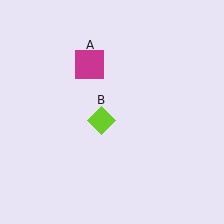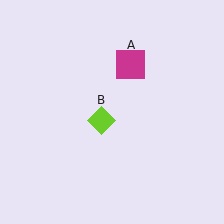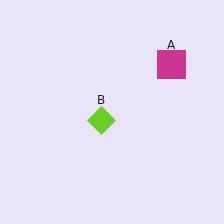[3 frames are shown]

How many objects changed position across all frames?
1 object changed position: magenta square (object A).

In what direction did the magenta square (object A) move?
The magenta square (object A) moved right.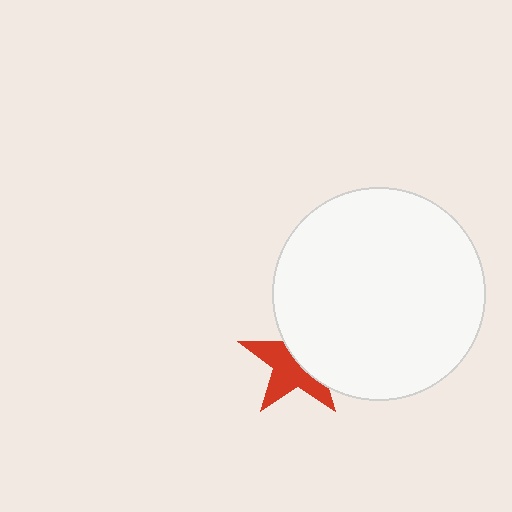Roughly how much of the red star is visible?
About half of it is visible (roughly 53%).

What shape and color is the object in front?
The object in front is a white circle.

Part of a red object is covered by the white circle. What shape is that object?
It is a star.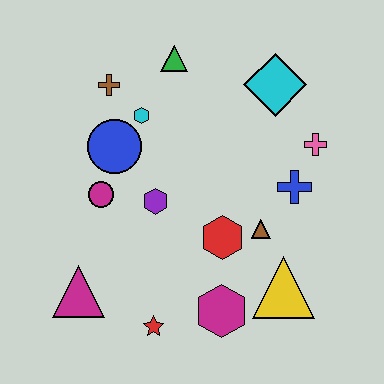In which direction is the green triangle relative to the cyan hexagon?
The green triangle is above the cyan hexagon.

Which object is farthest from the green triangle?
The red star is farthest from the green triangle.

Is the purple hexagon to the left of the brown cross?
No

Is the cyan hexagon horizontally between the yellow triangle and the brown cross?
Yes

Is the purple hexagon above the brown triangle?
Yes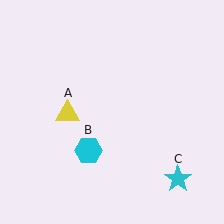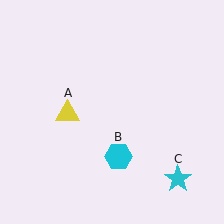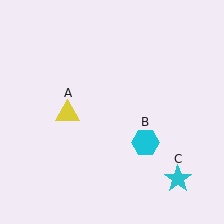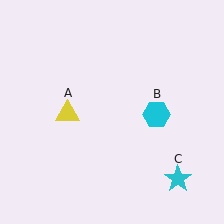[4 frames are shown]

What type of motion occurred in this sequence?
The cyan hexagon (object B) rotated counterclockwise around the center of the scene.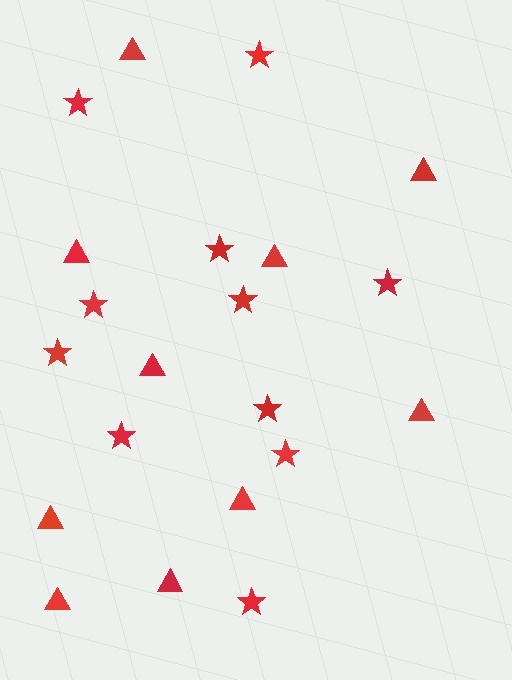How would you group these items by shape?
There are 2 groups: one group of stars (11) and one group of triangles (10).